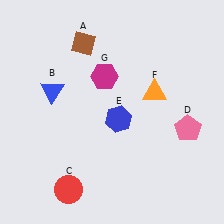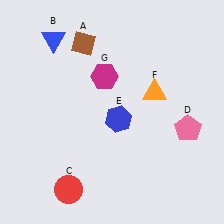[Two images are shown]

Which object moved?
The blue triangle (B) moved up.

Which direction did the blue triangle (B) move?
The blue triangle (B) moved up.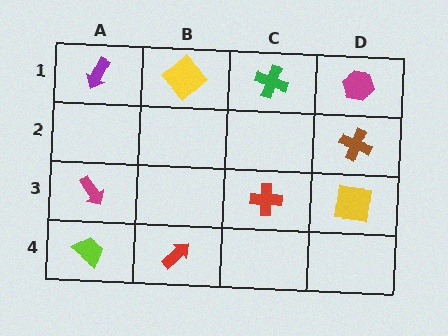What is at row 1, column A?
A purple arrow.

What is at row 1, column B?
A yellow diamond.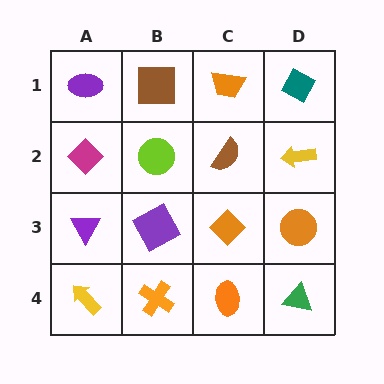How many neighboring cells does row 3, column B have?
4.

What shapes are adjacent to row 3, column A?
A magenta diamond (row 2, column A), a yellow arrow (row 4, column A), a purple square (row 3, column B).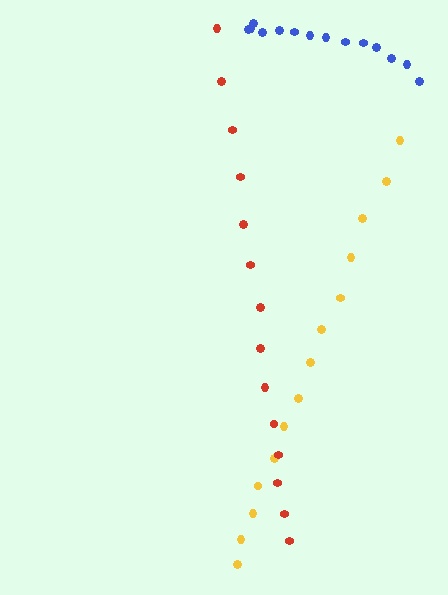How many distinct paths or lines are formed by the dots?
There are 3 distinct paths.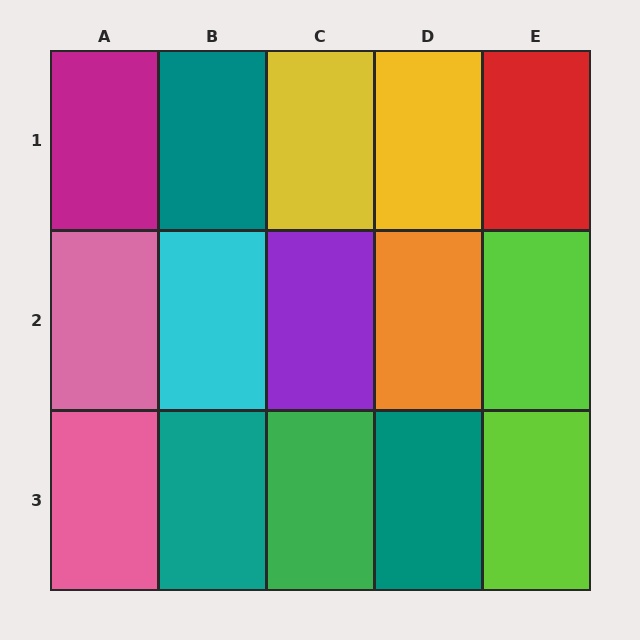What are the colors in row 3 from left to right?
Pink, teal, green, teal, lime.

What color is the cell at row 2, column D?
Orange.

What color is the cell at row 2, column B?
Cyan.